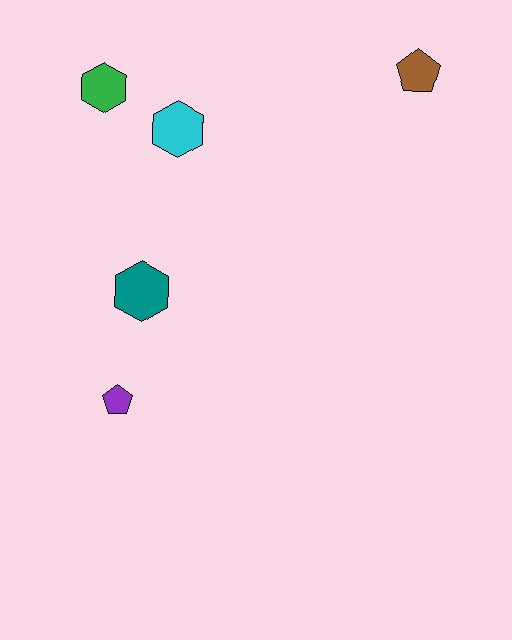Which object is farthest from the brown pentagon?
The purple pentagon is farthest from the brown pentagon.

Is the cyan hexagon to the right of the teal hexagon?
Yes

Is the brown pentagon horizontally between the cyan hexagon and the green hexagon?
No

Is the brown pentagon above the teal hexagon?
Yes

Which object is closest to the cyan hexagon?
The green hexagon is closest to the cyan hexagon.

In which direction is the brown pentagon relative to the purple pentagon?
The brown pentagon is above the purple pentagon.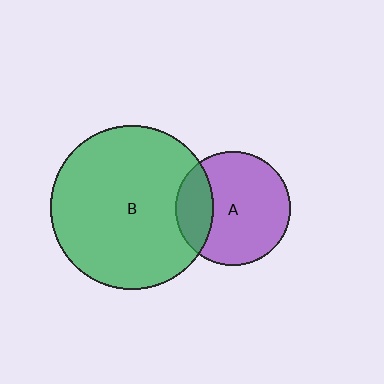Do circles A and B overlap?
Yes.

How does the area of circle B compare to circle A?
Approximately 2.0 times.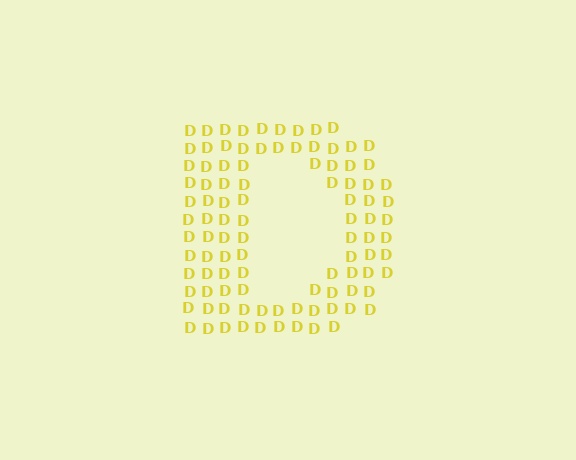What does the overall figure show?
The overall figure shows the letter D.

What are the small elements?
The small elements are letter D's.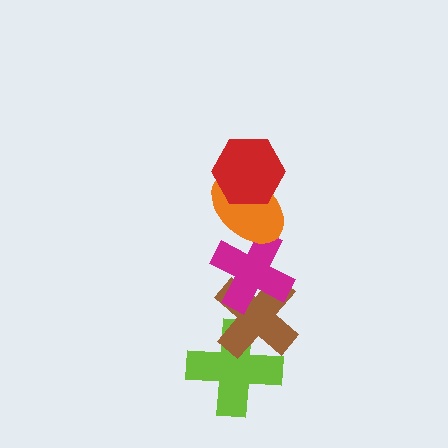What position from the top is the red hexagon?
The red hexagon is 1st from the top.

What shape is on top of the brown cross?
The magenta cross is on top of the brown cross.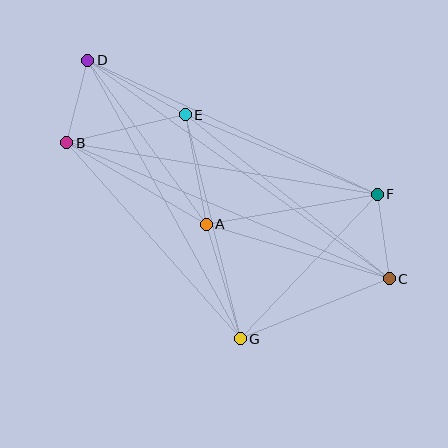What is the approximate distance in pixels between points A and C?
The distance between A and C is approximately 191 pixels.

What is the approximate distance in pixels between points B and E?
The distance between B and E is approximately 122 pixels.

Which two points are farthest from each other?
Points C and D are farthest from each other.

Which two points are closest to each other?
Points B and D are closest to each other.